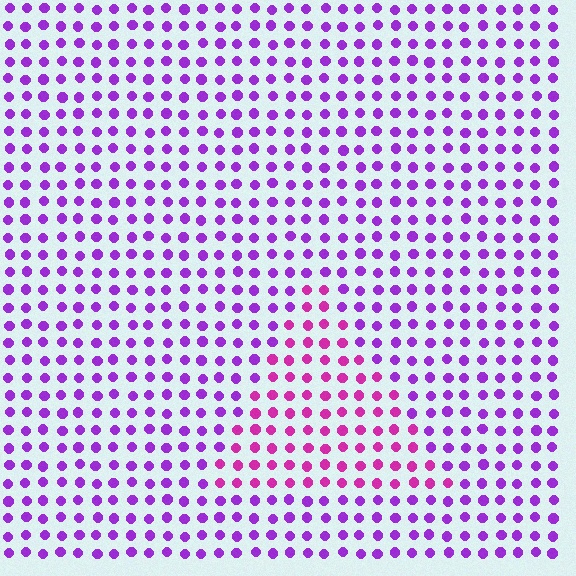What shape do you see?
I see a triangle.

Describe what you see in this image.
The image is filled with small purple elements in a uniform arrangement. A triangle-shaped region is visible where the elements are tinted to a slightly different hue, forming a subtle color boundary.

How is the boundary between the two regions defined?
The boundary is defined purely by a slight shift in hue (about 35 degrees). Spacing, size, and orientation are identical on both sides.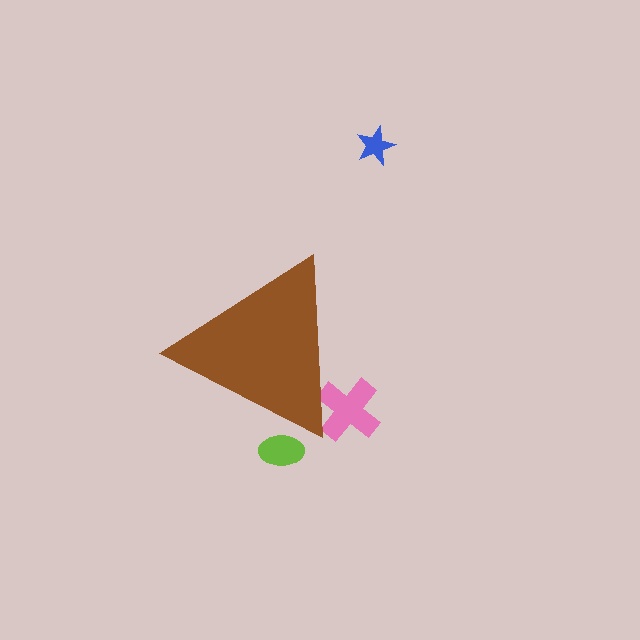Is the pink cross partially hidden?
Yes, the pink cross is partially hidden behind the brown triangle.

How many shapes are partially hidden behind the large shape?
2 shapes are partially hidden.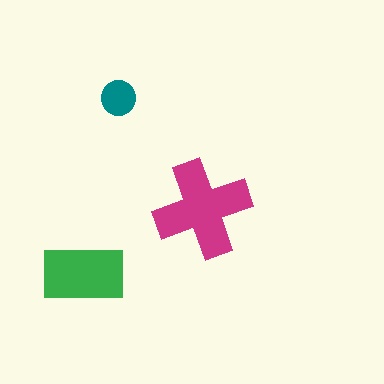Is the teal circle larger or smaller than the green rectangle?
Smaller.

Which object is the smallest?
The teal circle.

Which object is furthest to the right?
The magenta cross is rightmost.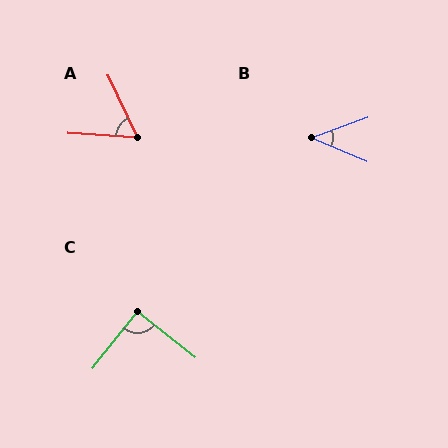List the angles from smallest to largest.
B (42°), A (60°), C (90°).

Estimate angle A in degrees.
Approximately 60 degrees.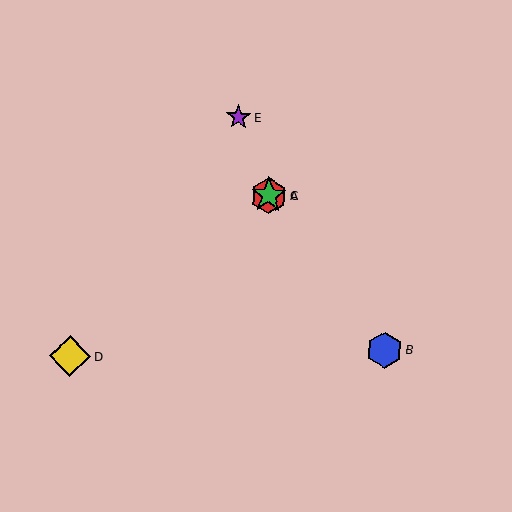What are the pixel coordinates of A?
Object A is at (269, 196).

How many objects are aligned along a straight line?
3 objects (A, C, E) are aligned along a straight line.